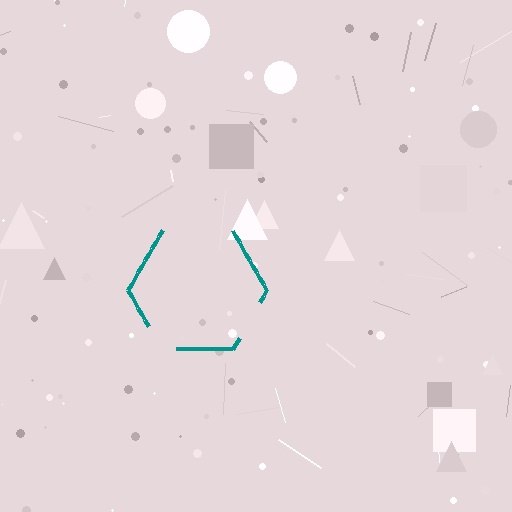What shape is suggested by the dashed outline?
The dashed outline suggests a hexagon.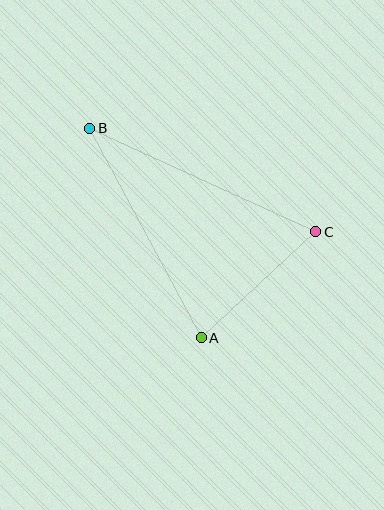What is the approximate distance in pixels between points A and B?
The distance between A and B is approximately 237 pixels.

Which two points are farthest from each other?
Points B and C are farthest from each other.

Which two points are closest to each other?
Points A and C are closest to each other.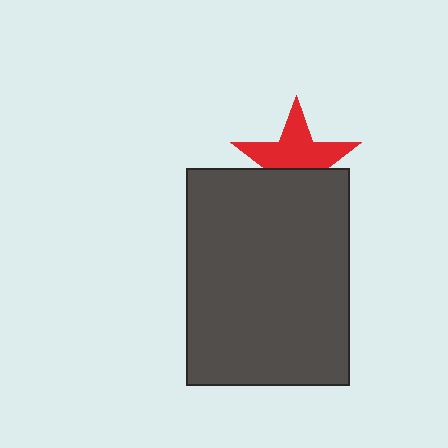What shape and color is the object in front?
The object in front is a dark gray rectangle.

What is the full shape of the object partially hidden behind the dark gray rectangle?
The partially hidden object is a red star.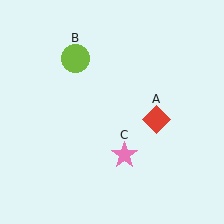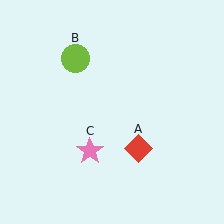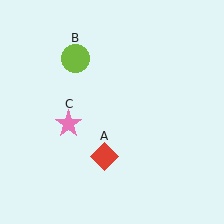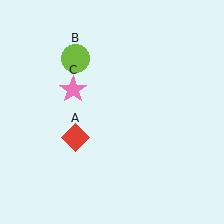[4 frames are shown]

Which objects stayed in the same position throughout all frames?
Lime circle (object B) remained stationary.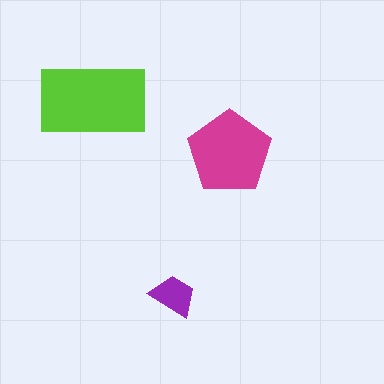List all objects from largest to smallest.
The lime rectangle, the magenta pentagon, the purple trapezoid.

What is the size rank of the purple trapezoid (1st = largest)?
3rd.